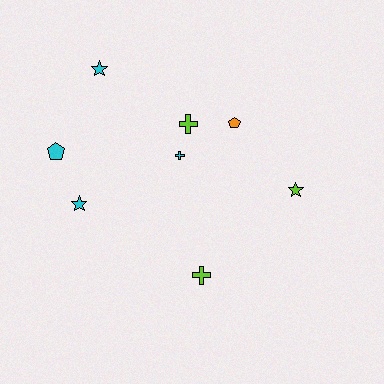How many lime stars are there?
There is 1 lime star.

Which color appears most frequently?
Cyan, with 4 objects.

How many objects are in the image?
There are 8 objects.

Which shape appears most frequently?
Star, with 3 objects.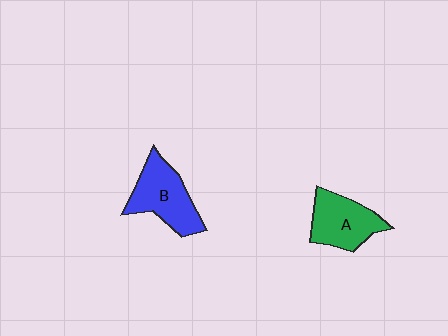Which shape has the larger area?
Shape B (blue).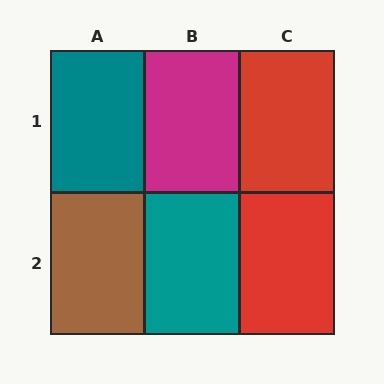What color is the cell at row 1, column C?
Red.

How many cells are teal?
2 cells are teal.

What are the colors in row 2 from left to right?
Brown, teal, red.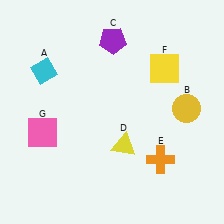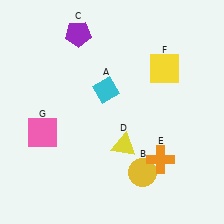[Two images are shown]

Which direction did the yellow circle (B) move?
The yellow circle (B) moved down.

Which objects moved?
The objects that moved are: the cyan diamond (A), the yellow circle (B), the purple pentagon (C).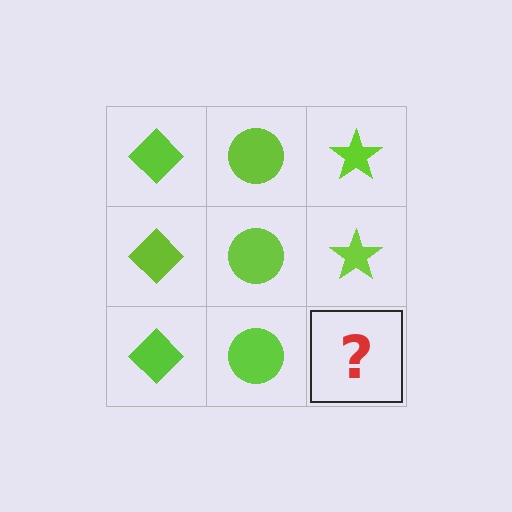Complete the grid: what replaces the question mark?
The question mark should be replaced with a lime star.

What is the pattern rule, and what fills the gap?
The rule is that each column has a consistent shape. The gap should be filled with a lime star.